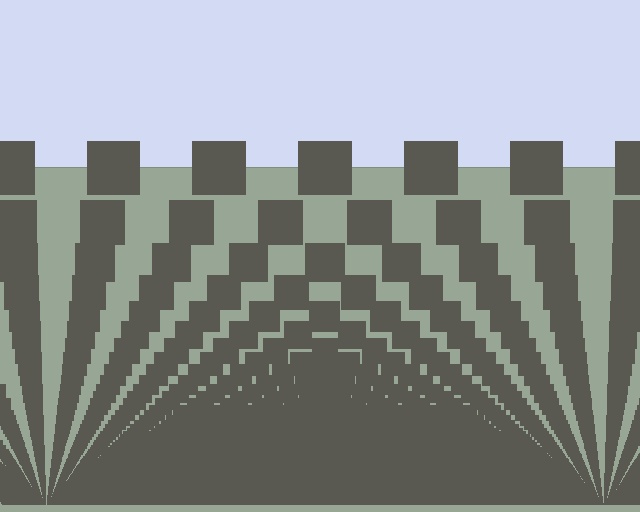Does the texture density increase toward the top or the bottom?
Density increases toward the bottom.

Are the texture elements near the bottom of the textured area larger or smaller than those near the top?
Smaller. The gradient is inverted — elements near the bottom are smaller and denser.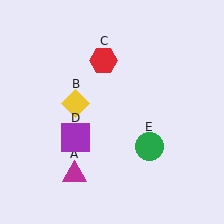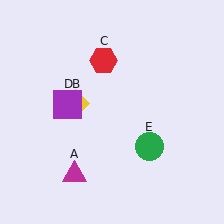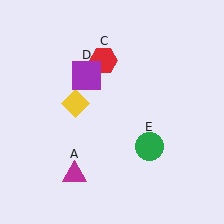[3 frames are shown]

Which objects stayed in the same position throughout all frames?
Magenta triangle (object A) and yellow diamond (object B) and red hexagon (object C) and green circle (object E) remained stationary.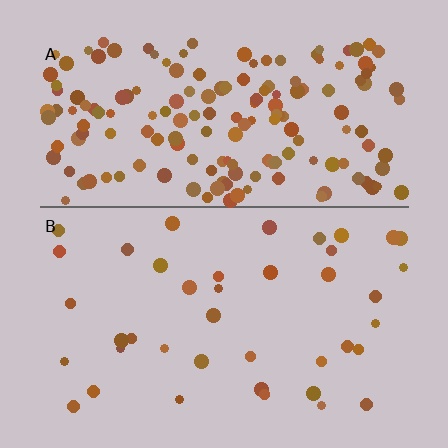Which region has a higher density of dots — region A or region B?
A (the top).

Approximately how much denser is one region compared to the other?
Approximately 4.2× — region A over region B.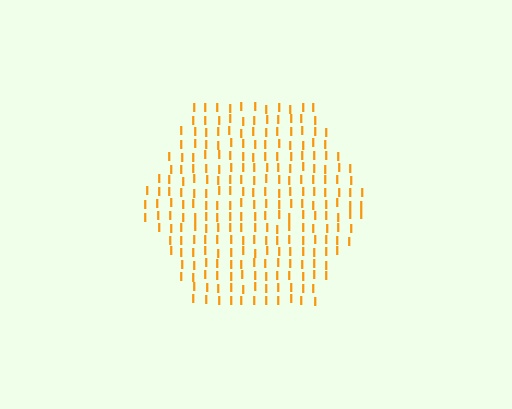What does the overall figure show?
The overall figure shows a hexagon.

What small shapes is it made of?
It is made of small letter I's.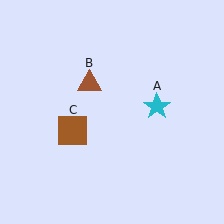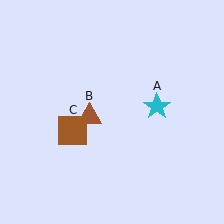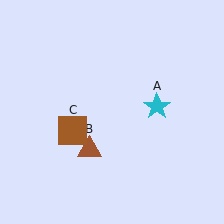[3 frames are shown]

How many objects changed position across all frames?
1 object changed position: brown triangle (object B).